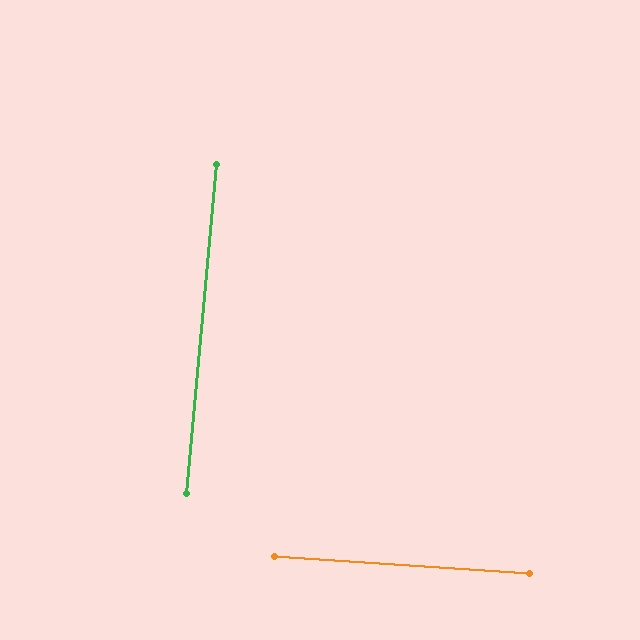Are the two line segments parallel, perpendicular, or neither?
Perpendicular — they meet at approximately 89°.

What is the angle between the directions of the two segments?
Approximately 89 degrees.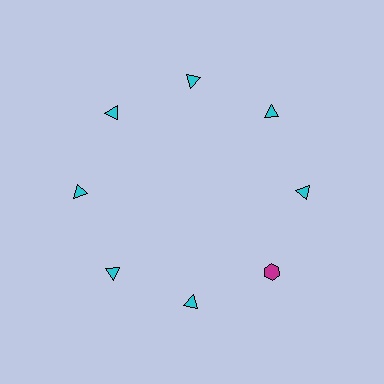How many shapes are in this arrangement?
There are 8 shapes arranged in a ring pattern.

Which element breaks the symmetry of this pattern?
The magenta hexagon at roughly the 4 o'clock position breaks the symmetry. All other shapes are cyan triangles.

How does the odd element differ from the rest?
It differs in both color (magenta instead of cyan) and shape (hexagon instead of triangle).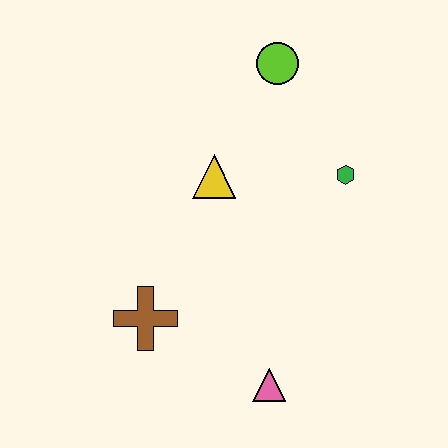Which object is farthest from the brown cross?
The lime circle is farthest from the brown cross.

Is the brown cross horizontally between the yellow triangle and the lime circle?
No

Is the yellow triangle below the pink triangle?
No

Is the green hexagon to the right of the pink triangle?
Yes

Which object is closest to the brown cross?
The pink triangle is closest to the brown cross.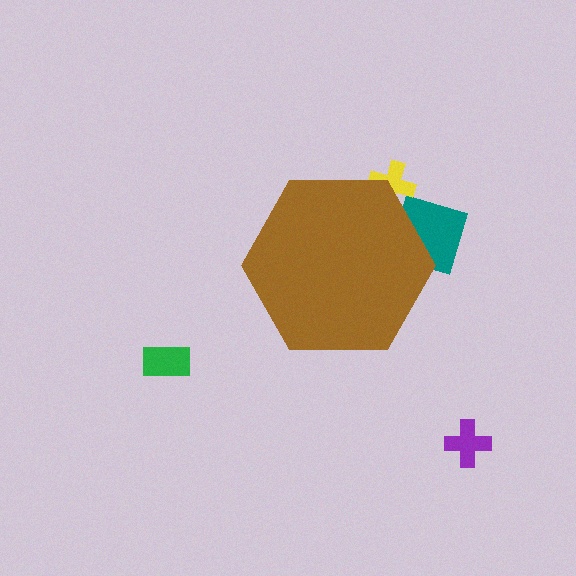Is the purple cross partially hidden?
No, the purple cross is fully visible.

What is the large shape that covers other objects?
A brown hexagon.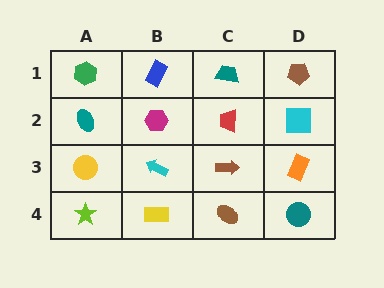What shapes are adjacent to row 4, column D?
An orange rectangle (row 3, column D), a brown ellipse (row 4, column C).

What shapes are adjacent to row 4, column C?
A brown arrow (row 3, column C), a yellow rectangle (row 4, column B), a teal circle (row 4, column D).